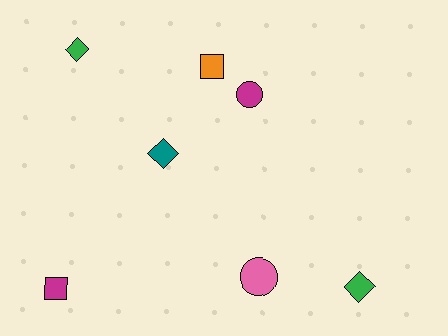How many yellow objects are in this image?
There are no yellow objects.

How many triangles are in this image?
There are no triangles.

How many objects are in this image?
There are 7 objects.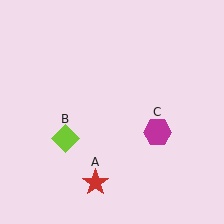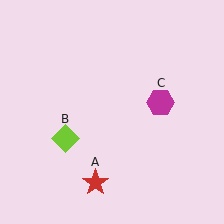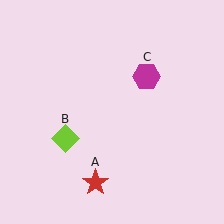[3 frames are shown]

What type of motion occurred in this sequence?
The magenta hexagon (object C) rotated counterclockwise around the center of the scene.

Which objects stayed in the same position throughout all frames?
Red star (object A) and lime diamond (object B) remained stationary.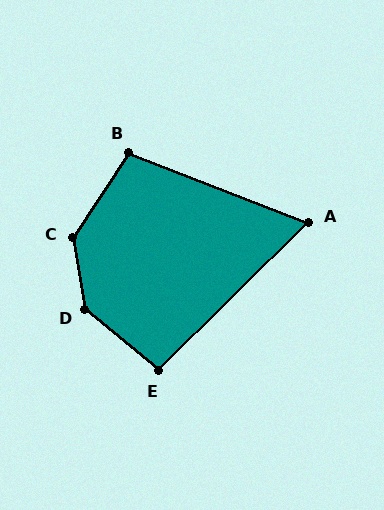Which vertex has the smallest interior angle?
A, at approximately 66 degrees.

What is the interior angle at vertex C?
Approximately 137 degrees (obtuse).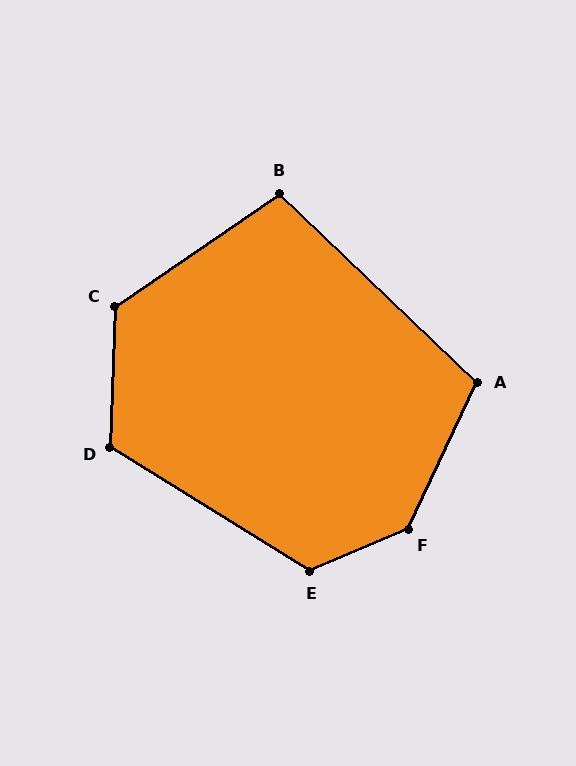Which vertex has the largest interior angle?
F, at approximately 138 degrees.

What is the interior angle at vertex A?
Approximately 108 degrees (obtuse).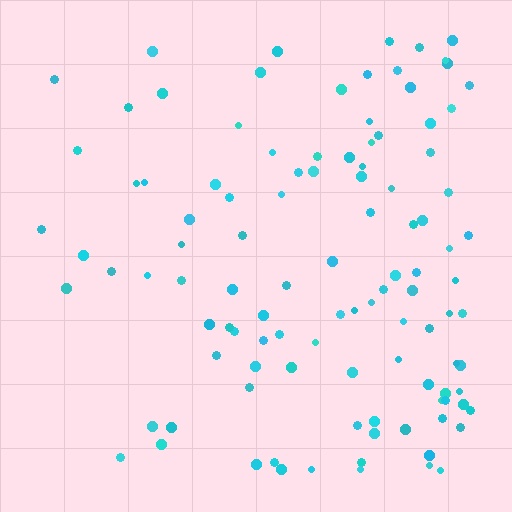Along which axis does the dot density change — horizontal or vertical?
Horizontal.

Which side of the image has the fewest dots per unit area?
The left.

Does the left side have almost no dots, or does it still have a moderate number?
Still a moderate number, just noticeably fewer than the right.